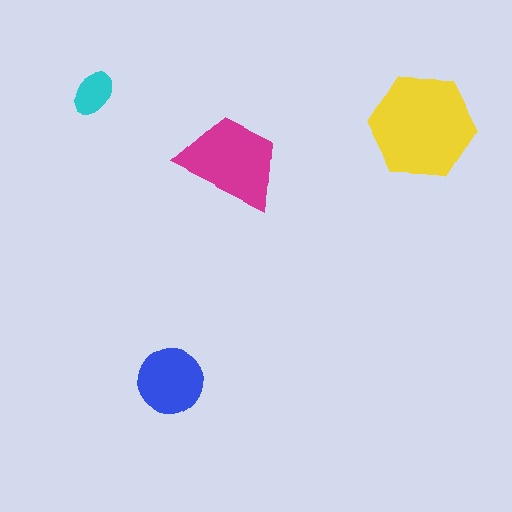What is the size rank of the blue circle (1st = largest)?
3rd.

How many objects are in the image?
There are 4 objects in the image.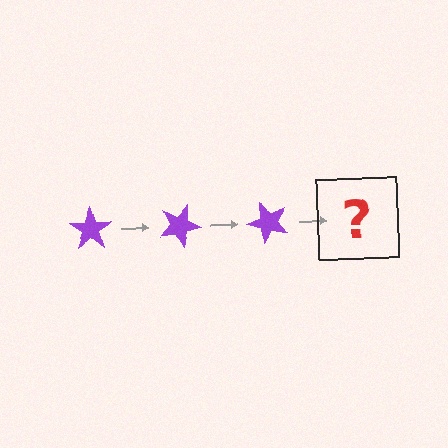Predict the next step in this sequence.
The next step is a purple star rotated 75 degrees.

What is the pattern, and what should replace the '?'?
The pattern is that the star rotates 25 degrees each step. The '?' should be a purple star rotated 75 degrees.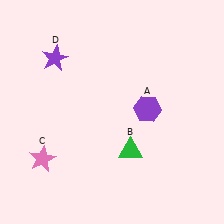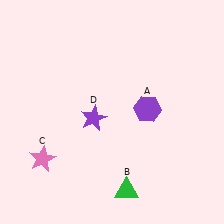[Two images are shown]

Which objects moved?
The objects that moved are: the green triangle (B), the purple star (D).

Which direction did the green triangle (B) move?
The green triangle (B) moved down.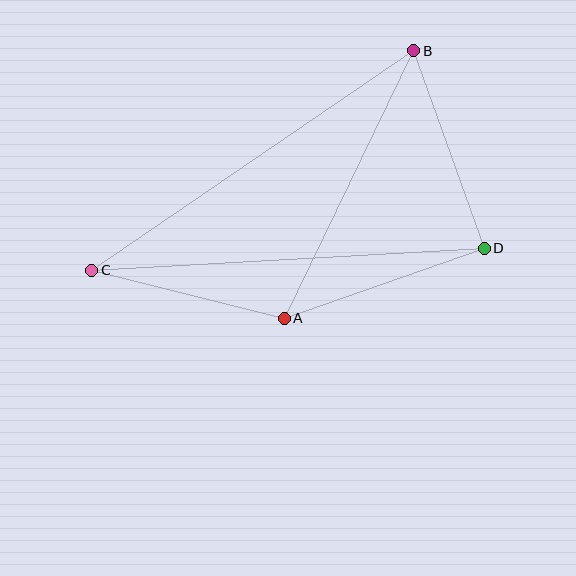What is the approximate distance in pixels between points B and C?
The distance between B and C is approximately 390 pixels.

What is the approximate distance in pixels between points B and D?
The distance between B and D is approximately 210 pixels.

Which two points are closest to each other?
Points A and C are closest to each other.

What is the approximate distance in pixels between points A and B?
The distance between A and B is approximately 297 pixels.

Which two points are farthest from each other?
Points C and D are farthest from each other.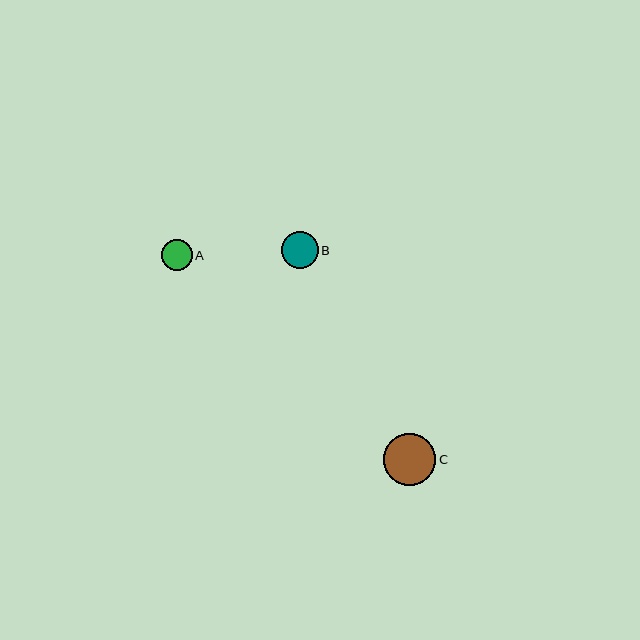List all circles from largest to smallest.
From largest to smallest: C, B, A.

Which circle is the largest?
Circle C is the largest with a size of approximately 52 pixels.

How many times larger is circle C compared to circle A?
Circle C is approximately 1.7 times the size of circle A.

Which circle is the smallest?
Circle A is the smallest with a size of approximately 31 pixels.